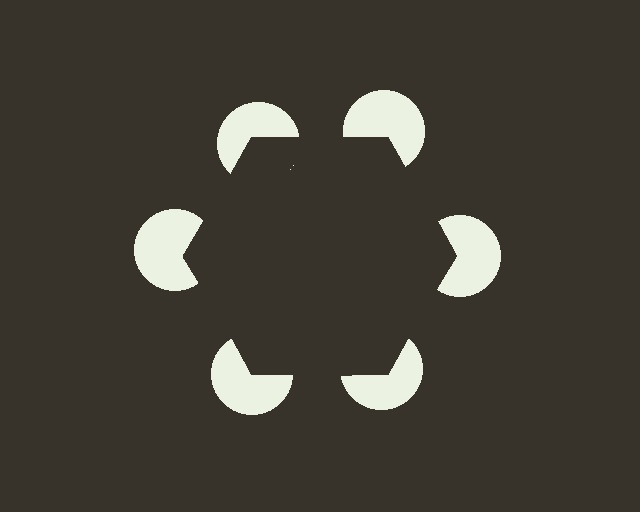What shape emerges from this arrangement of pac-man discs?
An illusory hexagon — its edges are inferred from the aligned wedge cuts in the pac-man discs, not physically drawn.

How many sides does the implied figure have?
6 sides.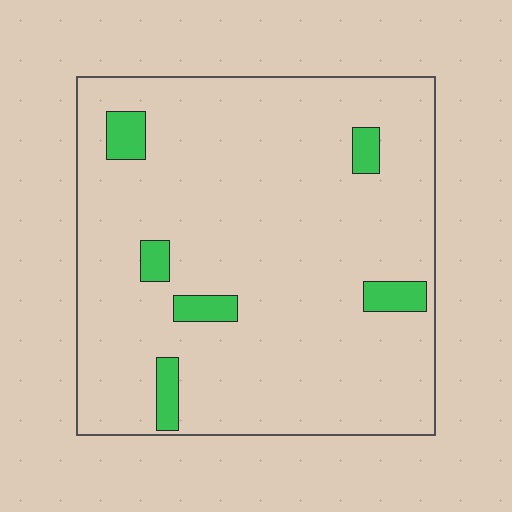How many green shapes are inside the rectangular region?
6.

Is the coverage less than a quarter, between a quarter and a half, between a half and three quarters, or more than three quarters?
Less than a quarter.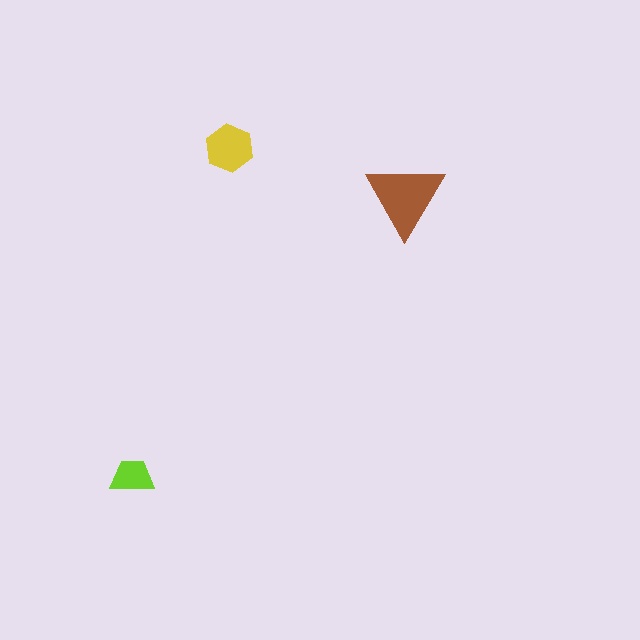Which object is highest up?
The yellow hexagon is topmost.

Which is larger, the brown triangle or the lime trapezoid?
The brown triangle.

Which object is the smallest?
The lime trapezoid.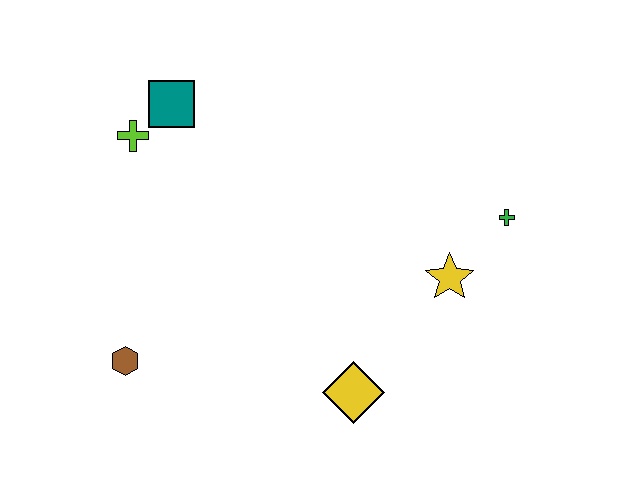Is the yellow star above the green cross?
No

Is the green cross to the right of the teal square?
Yes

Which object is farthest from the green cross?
The brown hexagon is farthest from the green cross.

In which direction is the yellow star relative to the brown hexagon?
The yellow star is to the right of the brown hexagon.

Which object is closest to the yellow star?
The green cross is closest to the yellow star.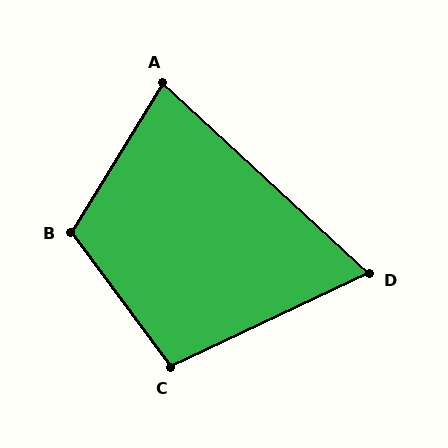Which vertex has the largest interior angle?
B, at approximately 112 degrees.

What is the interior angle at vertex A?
Approximately 79 degrees (acute).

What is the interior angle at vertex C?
Approximately 101 degrees (obtuse).